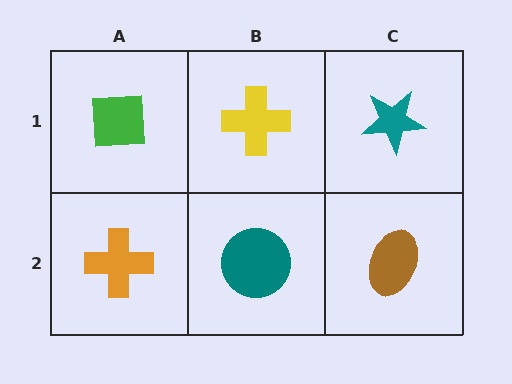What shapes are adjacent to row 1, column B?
A teal circle (row 2, column B), a green square (row 1, column A), a teal star (row 1, column C).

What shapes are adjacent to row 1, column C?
A brown ellipse (row 2, column C), a yellow cross (row 1, column B).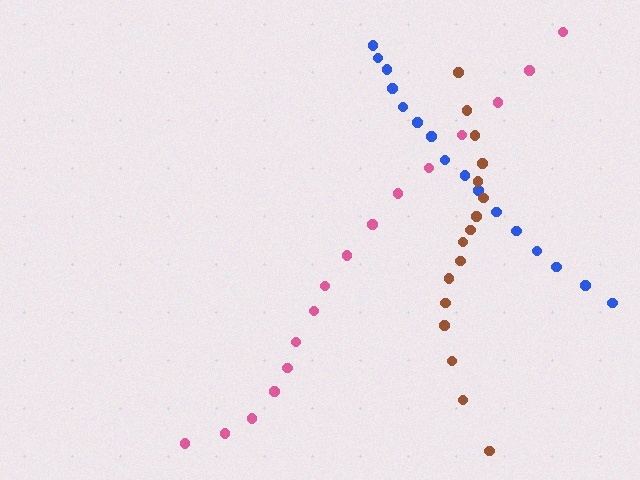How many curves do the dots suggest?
There are 3 distinct paths.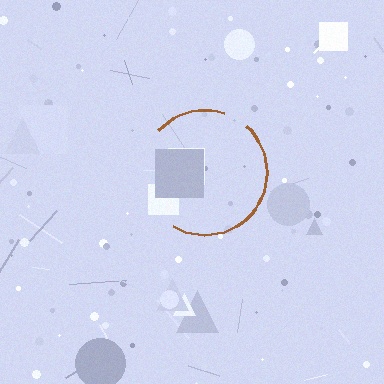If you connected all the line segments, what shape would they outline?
They would outline a circle.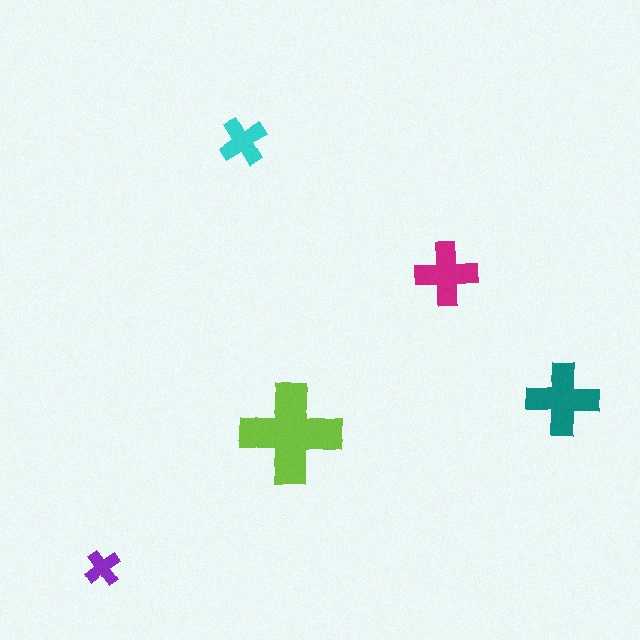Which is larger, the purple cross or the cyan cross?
The cyan one.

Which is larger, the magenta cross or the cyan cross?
The magenta one.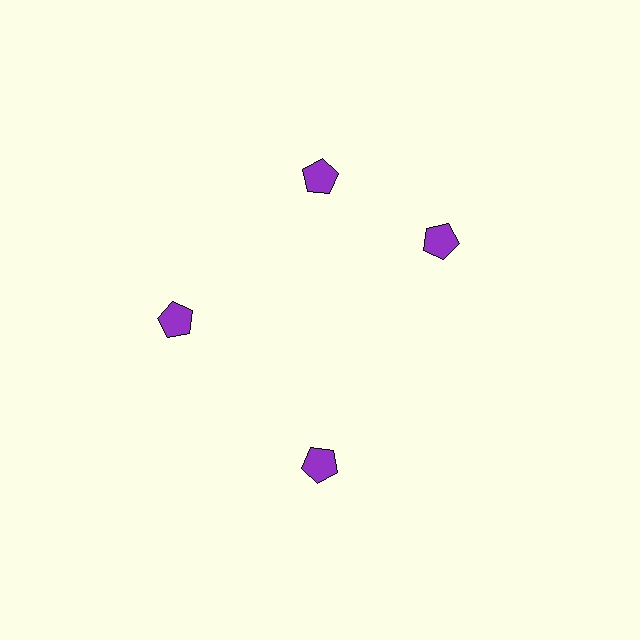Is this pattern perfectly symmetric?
No. The 4 purple pentagons are arranged in a ring, but one element near the 3 o'clock position is rotated out of alignment along the ring, breaking the 4-fold rotational symmetry.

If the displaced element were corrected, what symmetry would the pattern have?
It would have 4-fold rotational symmetry — the pattern would map onto itself every 90 degrees.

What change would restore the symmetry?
The symmetry would be restored by rotating it back into even spacing with its neighbors so that all 4 pentagons sit at equal angles and equal distance from the center.